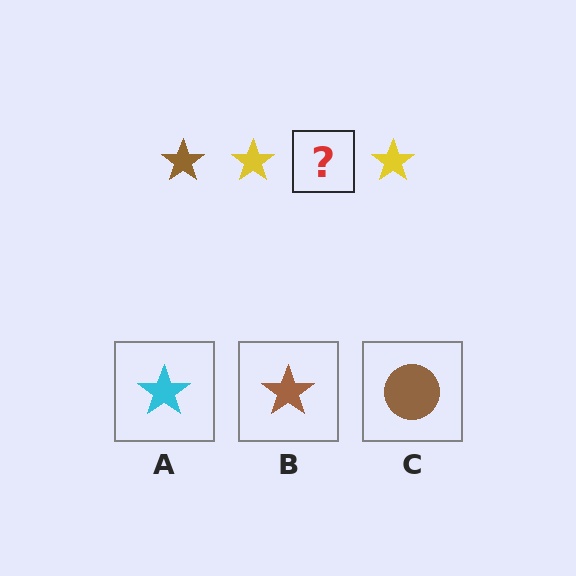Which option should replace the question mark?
Option B.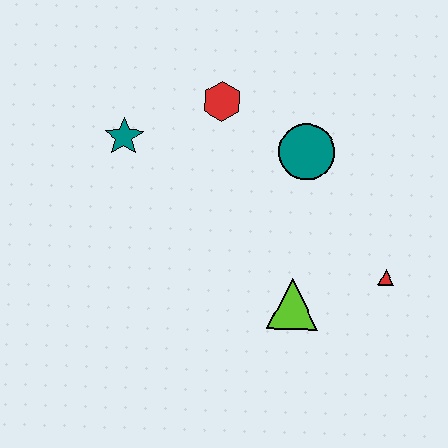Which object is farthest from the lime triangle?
The teal star is farthest from the lime triangle.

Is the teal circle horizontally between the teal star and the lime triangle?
No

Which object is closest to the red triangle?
The lime triangle is closest to the red triangle.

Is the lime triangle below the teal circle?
Yes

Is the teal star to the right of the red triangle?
No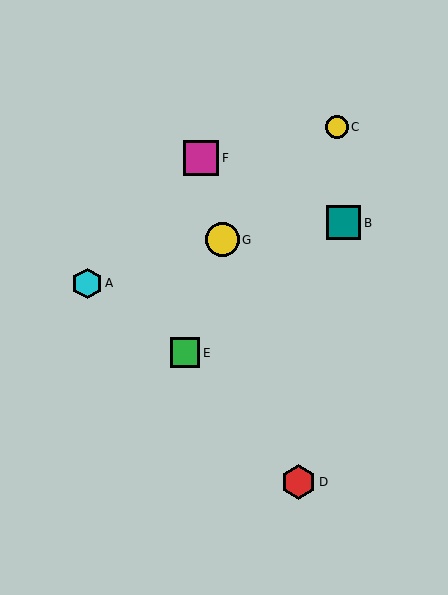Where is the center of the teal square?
The center of the teal square is at (344, 223).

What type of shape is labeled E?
Shape E is a green square.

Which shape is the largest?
The red hexagon (labeled D) is the largest.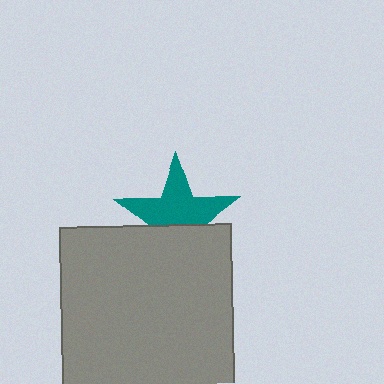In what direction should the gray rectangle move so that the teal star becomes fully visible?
The gray rectangle should move down. That is the shortest direction to clear the overlap and leave the teal star fully visible.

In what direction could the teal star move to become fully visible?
The teal star could move up. That would shift it out from behind the gray rectangle entirely.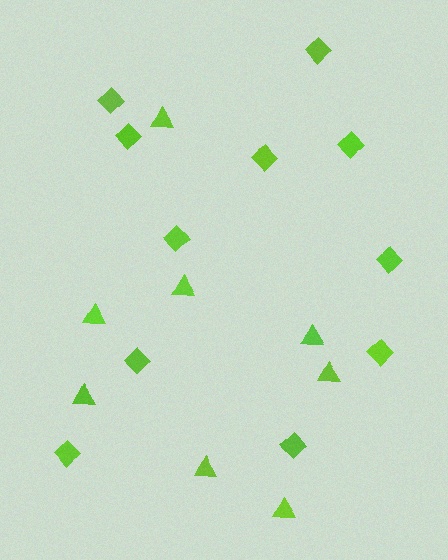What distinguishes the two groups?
There are 2 groups: one group of diamonds (11) and one group of triangles (8).